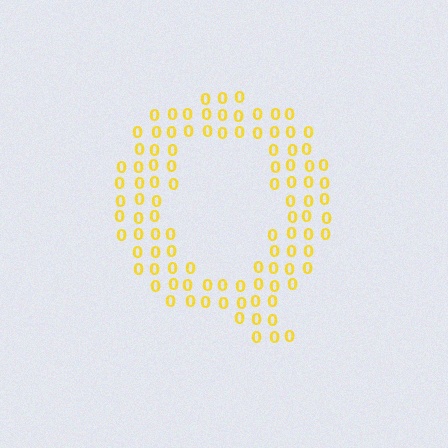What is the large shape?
The large shape is the letter Q.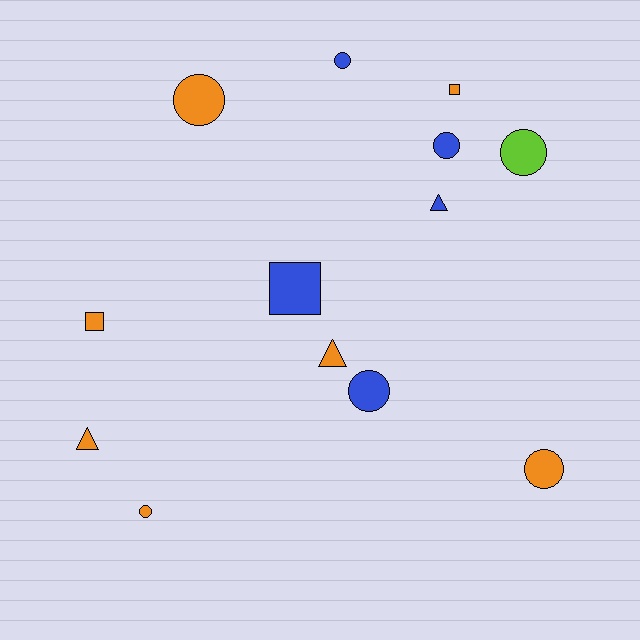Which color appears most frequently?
Orange, with 7 objects.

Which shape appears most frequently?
Circle, with 7 objects.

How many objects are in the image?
There are 13 objects.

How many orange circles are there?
There are 3 orange circles.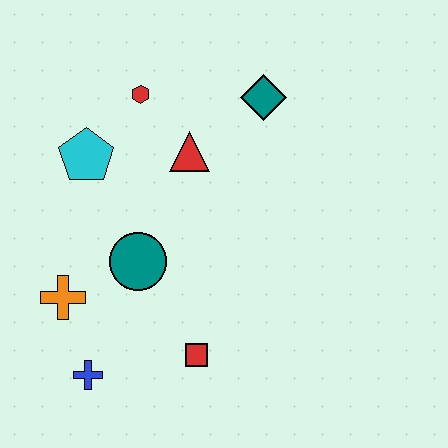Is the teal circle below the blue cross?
No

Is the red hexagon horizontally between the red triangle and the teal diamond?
No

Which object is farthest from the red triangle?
The blue cross is farthest from the red triangle.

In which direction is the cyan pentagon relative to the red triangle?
The cyan pentagon is to the left of the red triangle.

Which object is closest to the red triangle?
The red hexagon is closest to the red triangle.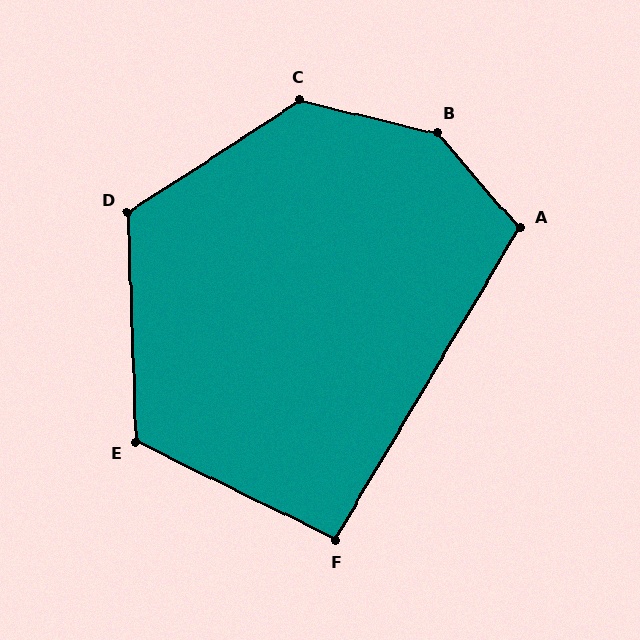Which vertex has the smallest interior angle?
F, at approximately 94 degrees.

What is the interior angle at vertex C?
Approximately 134 degrees (obtuse).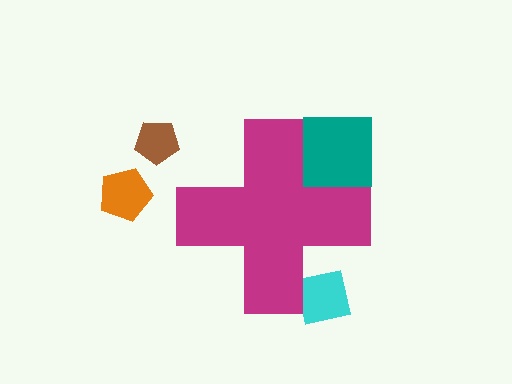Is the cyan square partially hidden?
Yes, the cyan square is partially hidden behind the magenta cross.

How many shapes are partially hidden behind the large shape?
2 shapes are partially hidden.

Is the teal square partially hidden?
Yes, the teal square is partially hidden behind the magenta cross.